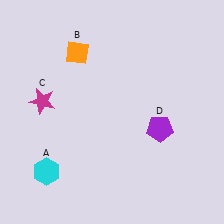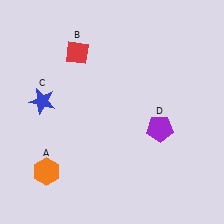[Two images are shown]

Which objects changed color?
A changed from cyan to orange. B changed from orange to red. C changed from magenta to blue.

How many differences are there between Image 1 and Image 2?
There are 3 differences between the two images.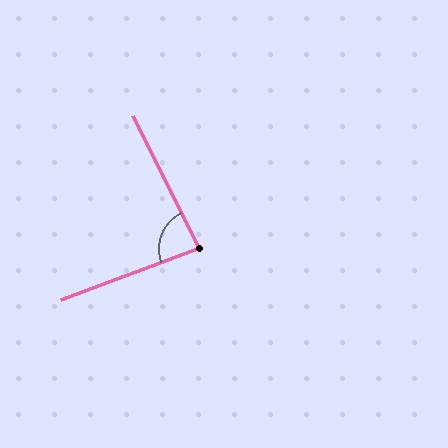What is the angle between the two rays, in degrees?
Approximately 84 degrees.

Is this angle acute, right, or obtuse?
It is acute.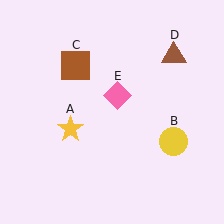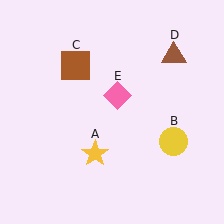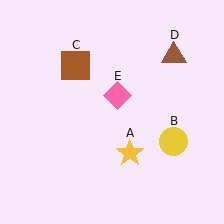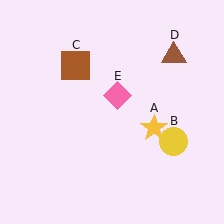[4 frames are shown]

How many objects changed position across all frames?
1 object changed position: yellow star (object A).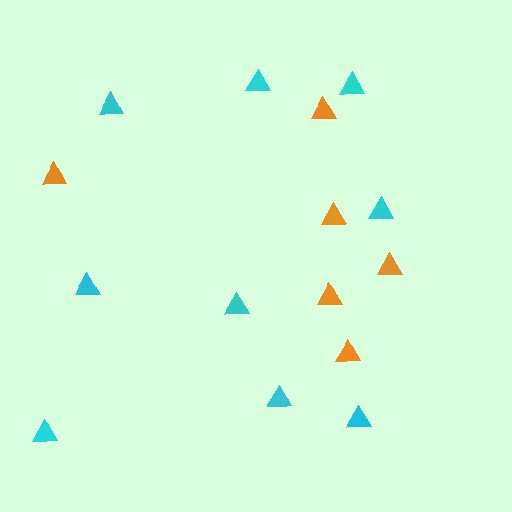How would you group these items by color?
There are 2 groups: one group of cyan triangles (9) and one group of orange triangles (6).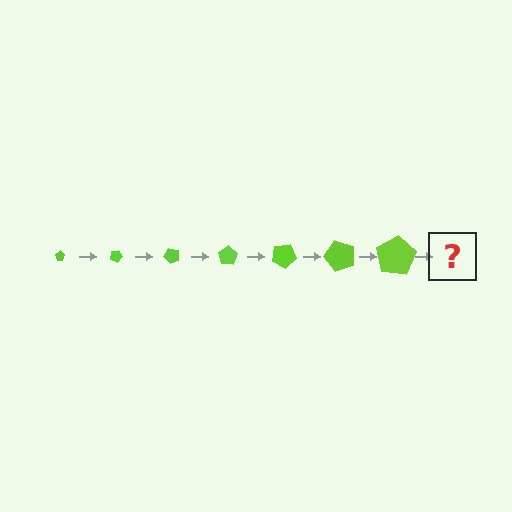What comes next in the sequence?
The next element should be a pentagon, larger than the previous one and rotated 175 degrees from the start.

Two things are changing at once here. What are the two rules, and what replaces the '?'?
The two rules are that the pentagon grows larger each step and it rotates 25 degrees each step. The '?' should be a pentagon, larger than the previous one and rotated 175 degrees from the start.